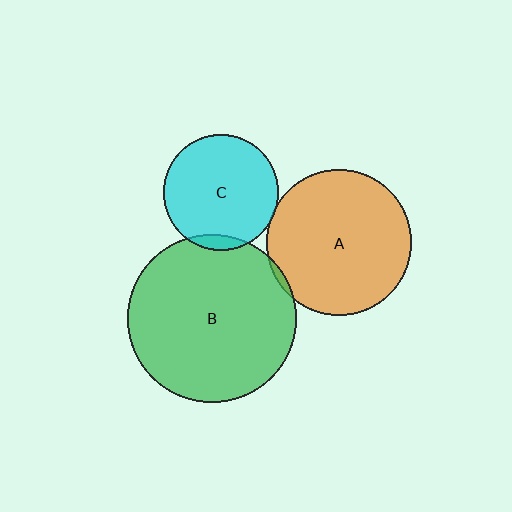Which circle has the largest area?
Circle B (green).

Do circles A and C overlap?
Yes.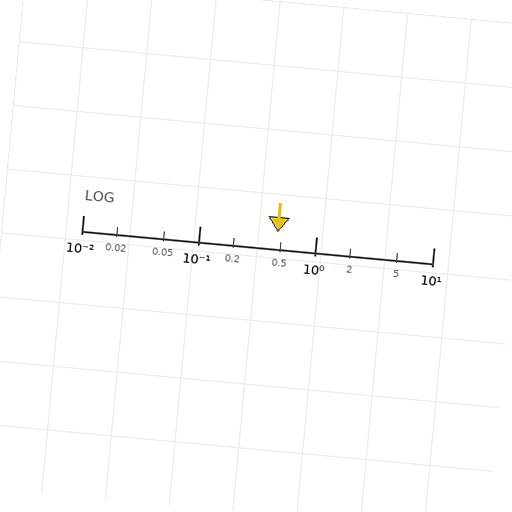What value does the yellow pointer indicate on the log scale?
The pointer indicates approximately 0.46.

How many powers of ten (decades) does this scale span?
The scale spans 3 decades, from 0.01 to 10.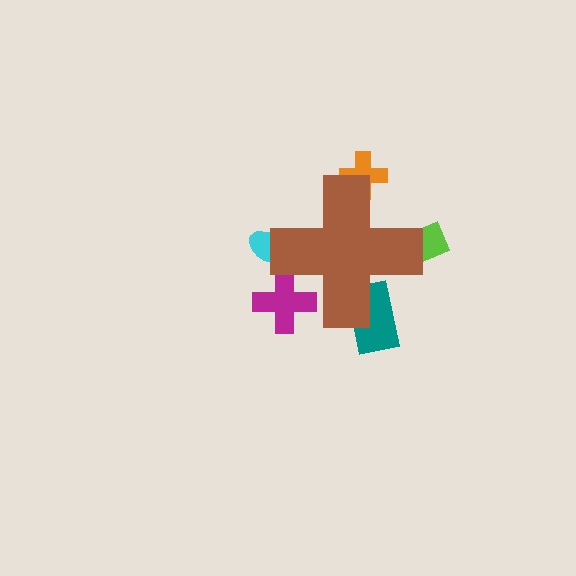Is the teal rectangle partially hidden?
Yes, the teal rectangle is partially hidden behind the brown cross.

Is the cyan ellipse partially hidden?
Yes, the cyan ellipse is partially hidden behind the brown cross.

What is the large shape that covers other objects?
A brown cross.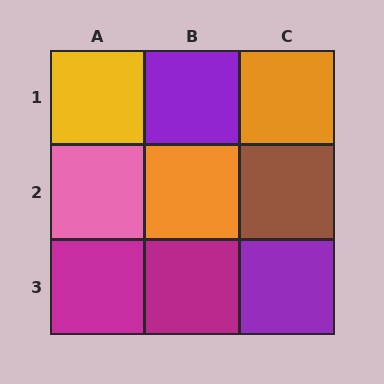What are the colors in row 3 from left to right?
Magenta, magenta, purple.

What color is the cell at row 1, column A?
Yellow.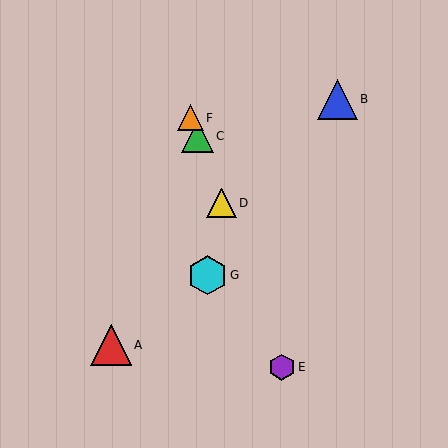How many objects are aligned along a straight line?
4 objects (C, D, E, F) are aligned along a straight line.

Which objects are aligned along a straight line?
Objects C, D, E, F are aligned along a straight line.